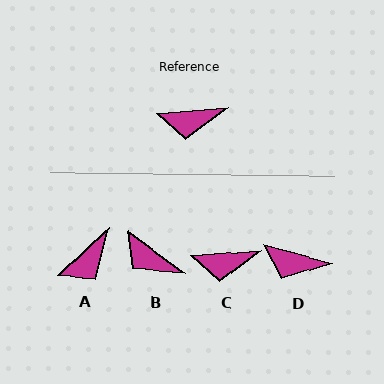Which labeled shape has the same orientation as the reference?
C.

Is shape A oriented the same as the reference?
No, it is off by about 38 degrees.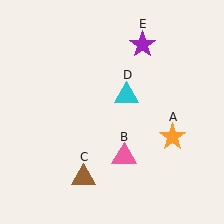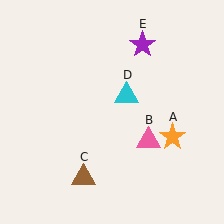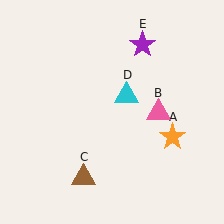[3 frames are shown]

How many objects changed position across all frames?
1 object changed position: pink triangle (object B).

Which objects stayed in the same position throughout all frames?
Orange star (object A) and brown triangle (object C) and cyan triangle (object D) and purple star (object E) remained stationary.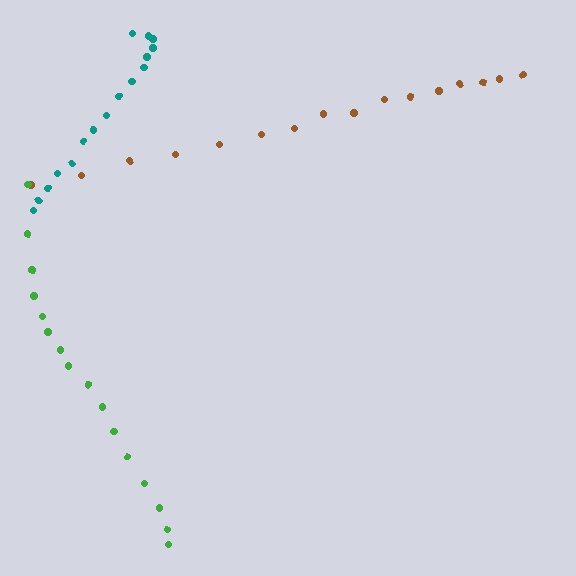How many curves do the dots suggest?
There are 3 distinct paths.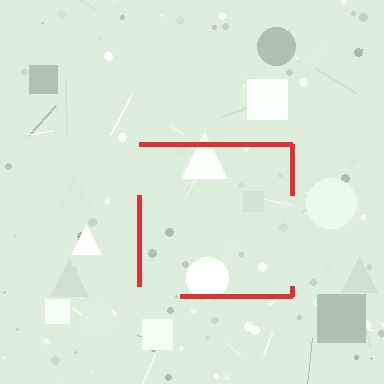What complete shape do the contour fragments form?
The contour fragments form a square.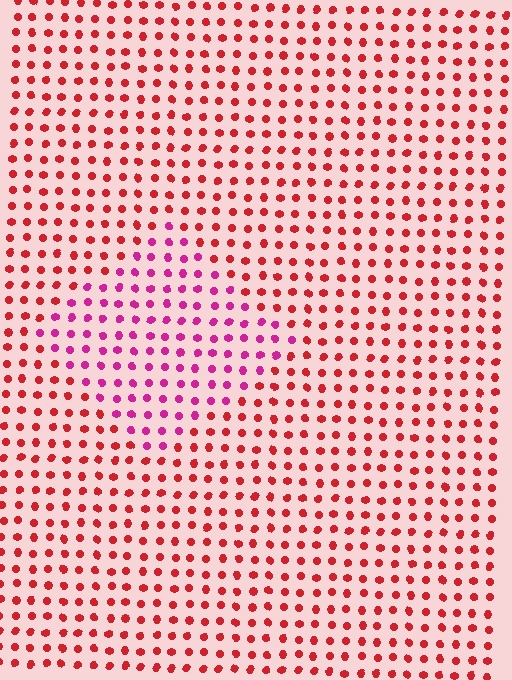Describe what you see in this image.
The image is filled with small red elements in a uniform arrangement. A diamond-shaped region is visible where the elements are tinted to a slightly different hue, forming a subtle color boundary.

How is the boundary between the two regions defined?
The boundary is defined purely by a slight shift in hue (about 38 degrees). Spacing, size, and orientation are identical on both sides.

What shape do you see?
I see a diamond.